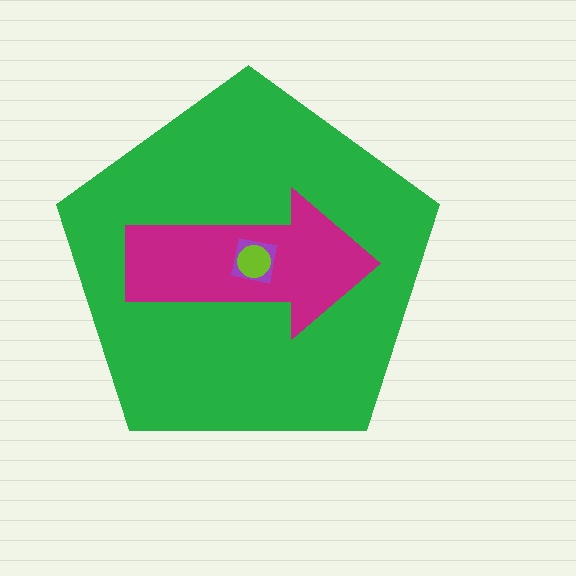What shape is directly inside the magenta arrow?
The purple square.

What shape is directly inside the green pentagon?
The magenta arrow.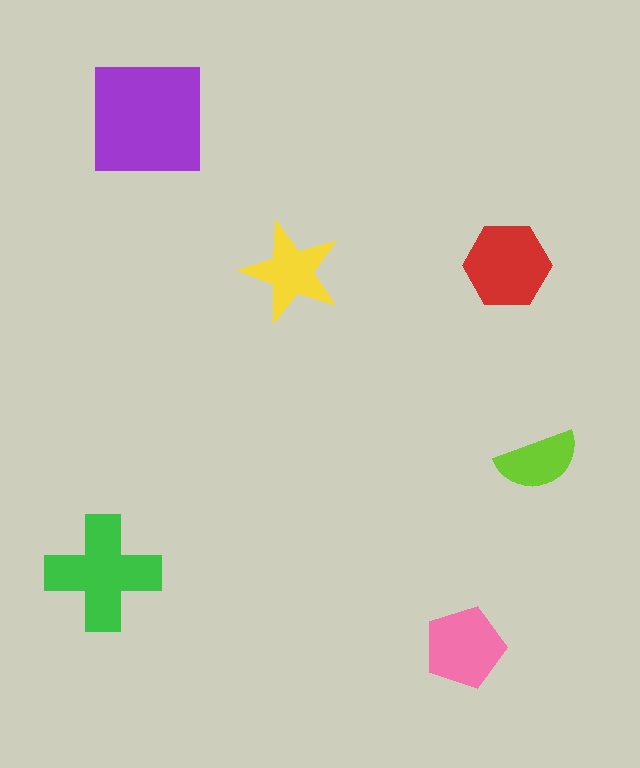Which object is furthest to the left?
The green cross is leftmost.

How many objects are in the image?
There are 6 objects in the image.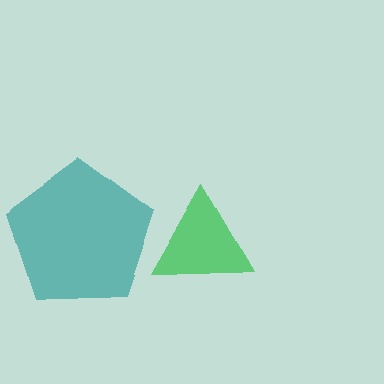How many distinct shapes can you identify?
There are 2 distinct shapes: a teal pentagon, a green triangle.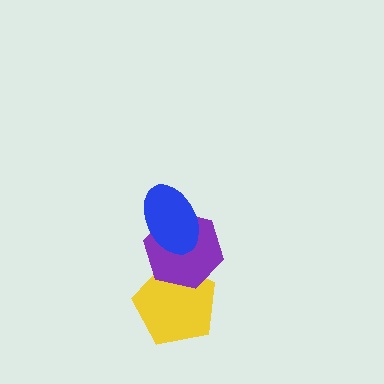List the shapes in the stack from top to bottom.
From top to bottom: the blue ellipse, the purple hexagon, the yellow pentagon.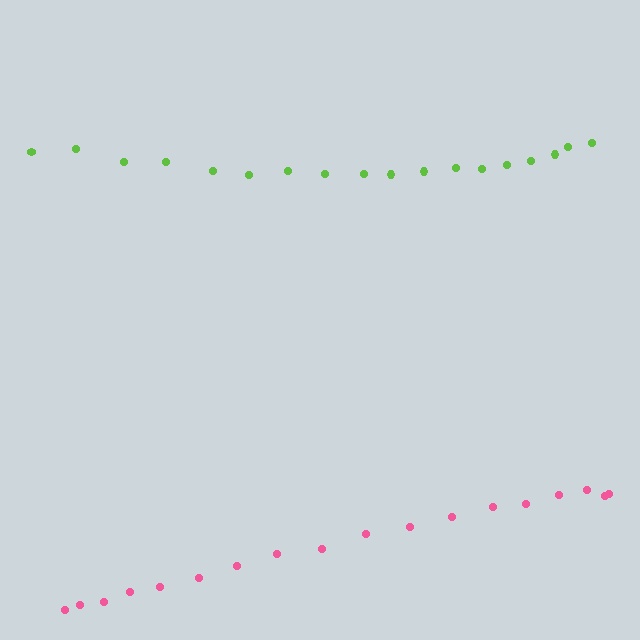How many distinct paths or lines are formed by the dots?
There are 2 distinct paths.